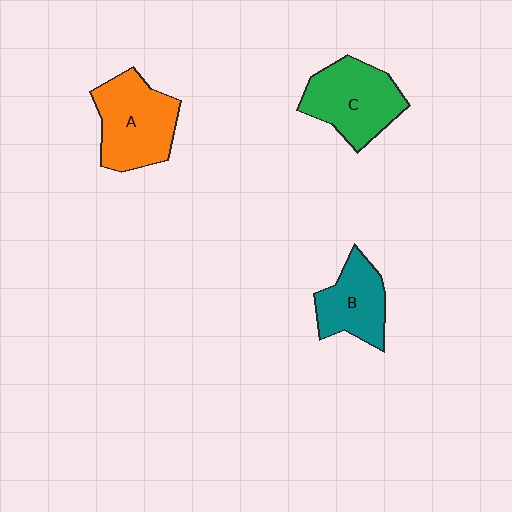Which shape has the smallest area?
Shape B (teal).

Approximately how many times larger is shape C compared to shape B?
Approximately 1.3 times.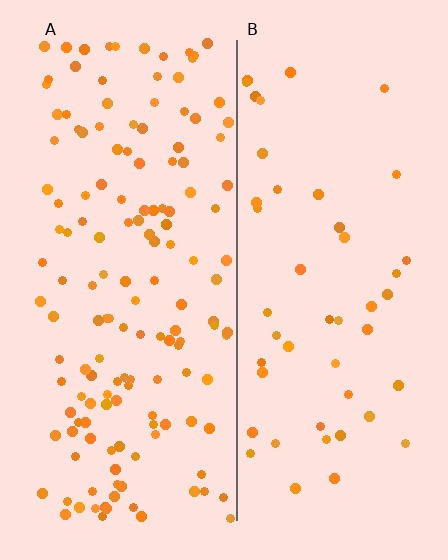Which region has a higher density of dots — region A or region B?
A (the left).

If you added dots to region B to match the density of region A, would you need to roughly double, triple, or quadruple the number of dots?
Approximately triple.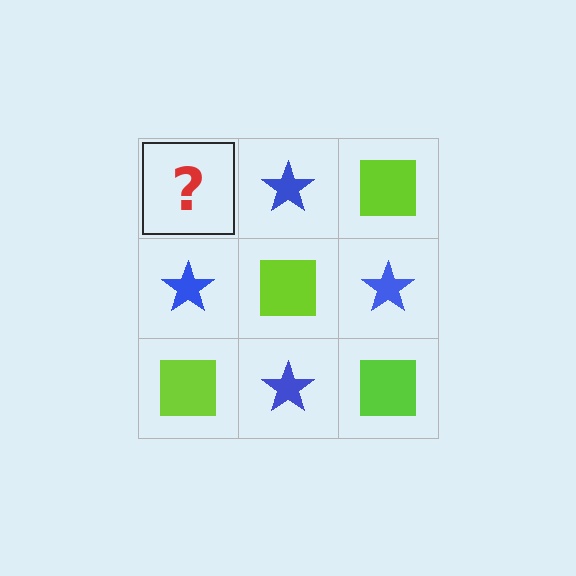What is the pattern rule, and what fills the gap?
The rule is that it alternates lime square and blue star in a checkerboard pattern. The gap should be filled with a lime square.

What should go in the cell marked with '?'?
The missing cell should contain a lime square.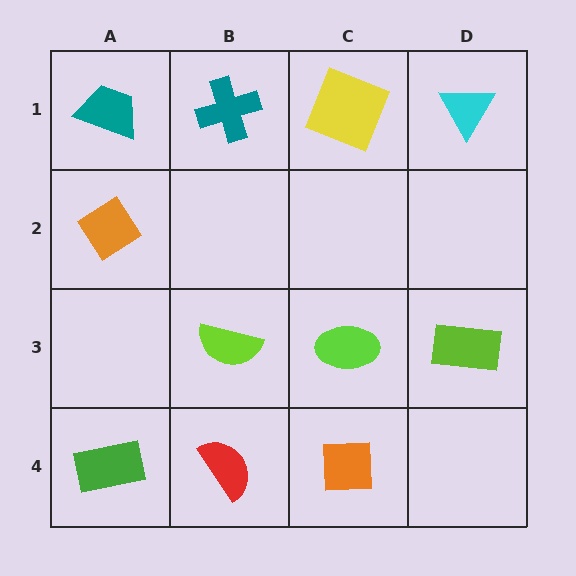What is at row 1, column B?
A teal cross.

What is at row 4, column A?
A green rectangle.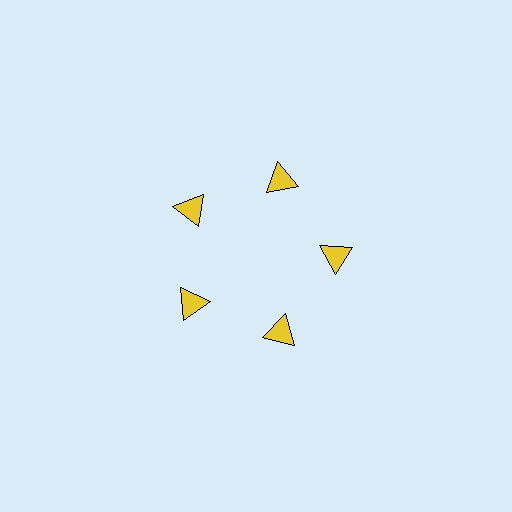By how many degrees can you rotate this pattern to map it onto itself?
The pattern maps onto itself every 72 degrees of rotation.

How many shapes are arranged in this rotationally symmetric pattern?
There are 5 shapes, arranged in 5 groups of 1.